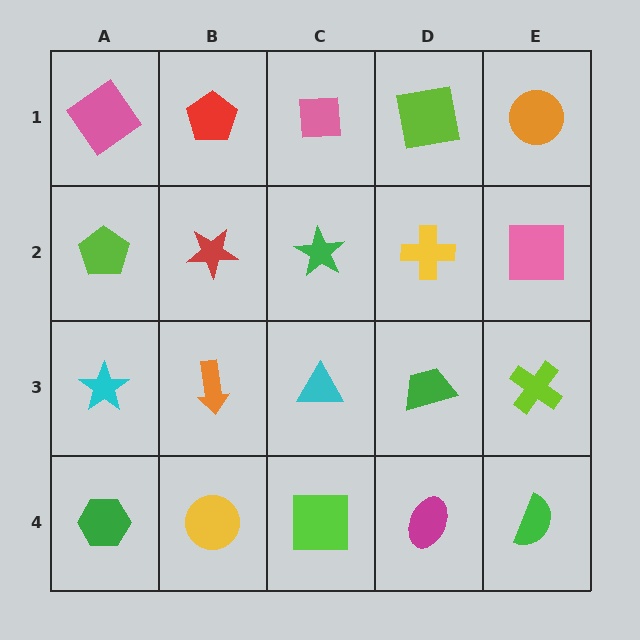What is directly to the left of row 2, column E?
A yellow cross.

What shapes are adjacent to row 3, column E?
A pink square (row 2, column E), a green semicircle (row 4, column E), a green trapezoid (row 3, column D).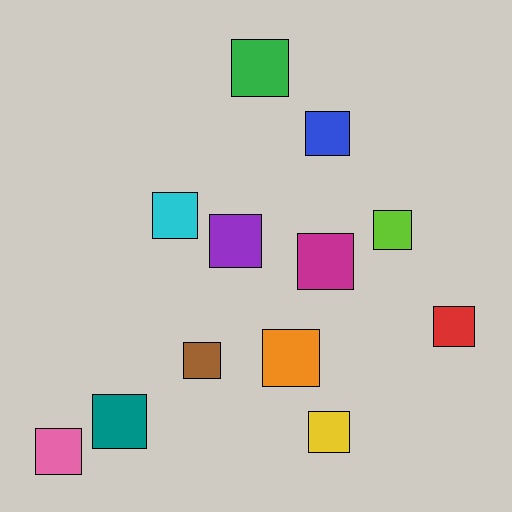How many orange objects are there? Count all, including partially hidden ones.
There is 1 orange object.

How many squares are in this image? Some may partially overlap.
There are 12 squares.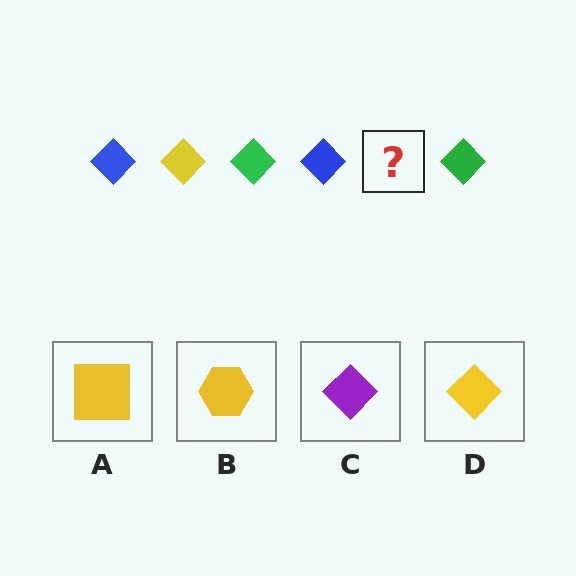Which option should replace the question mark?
Option D.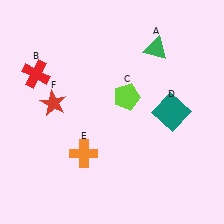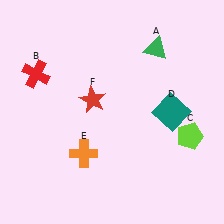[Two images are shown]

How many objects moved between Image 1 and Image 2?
2 objects moved between the two images.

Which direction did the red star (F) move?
The red star (F) moved right.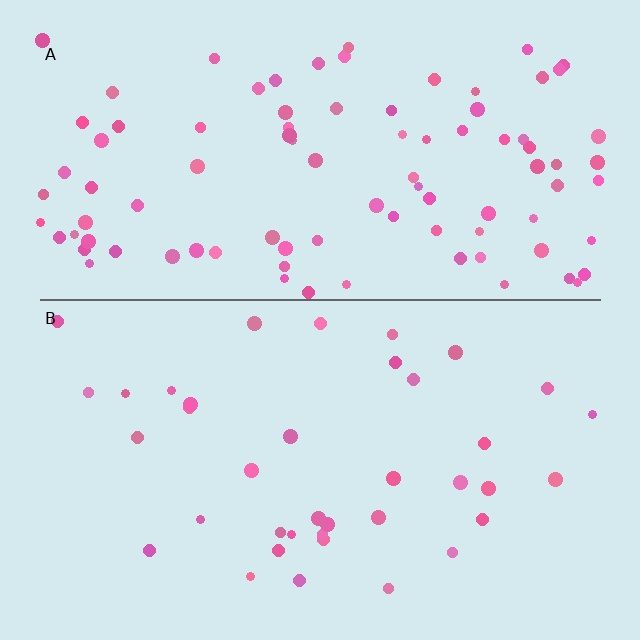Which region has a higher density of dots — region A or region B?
A (the top).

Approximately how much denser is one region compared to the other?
Approximately 2.5× — region A over region B.